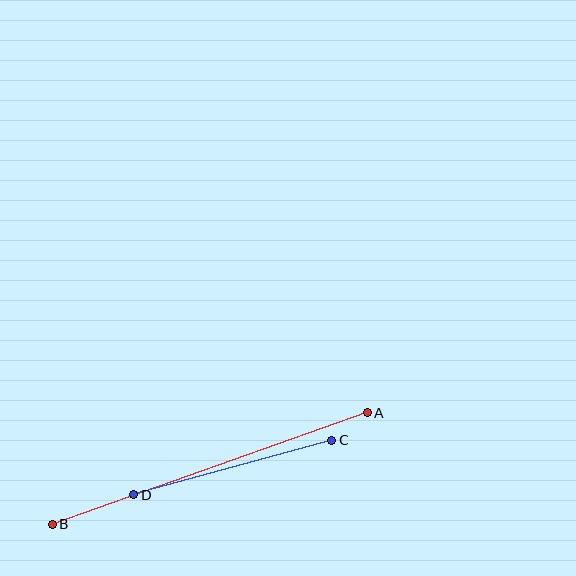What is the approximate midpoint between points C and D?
The midpoint is at approximately (233, 467) pixels.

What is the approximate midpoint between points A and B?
The midpoint is at approximately (210, 469) pixels.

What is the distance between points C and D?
The distance is approximately 206 pixels.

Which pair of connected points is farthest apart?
Points A and B are farthest apart.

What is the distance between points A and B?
The distance is approximately 334 pixels.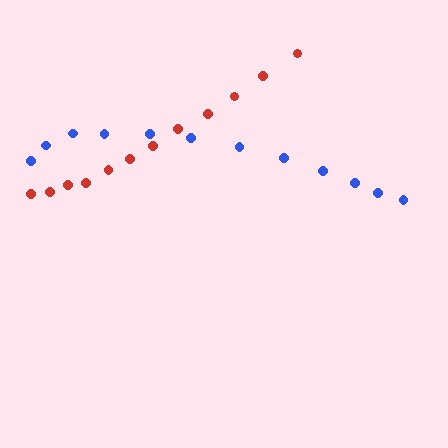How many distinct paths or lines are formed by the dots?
There are 2 distinct paths.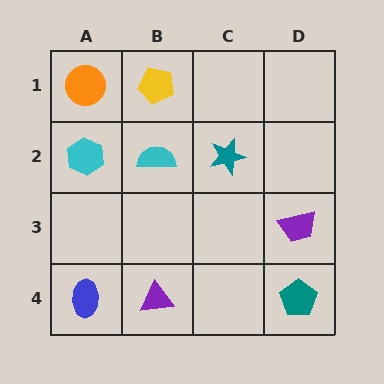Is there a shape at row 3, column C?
No, that cell is empty.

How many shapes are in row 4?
3 shapes.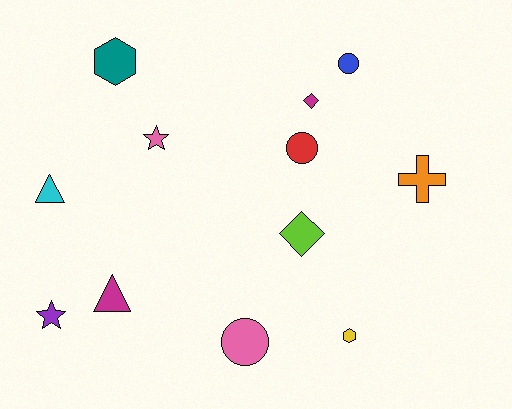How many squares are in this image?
There are no squares.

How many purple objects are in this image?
There is 1 purple object.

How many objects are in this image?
There are 12 objects.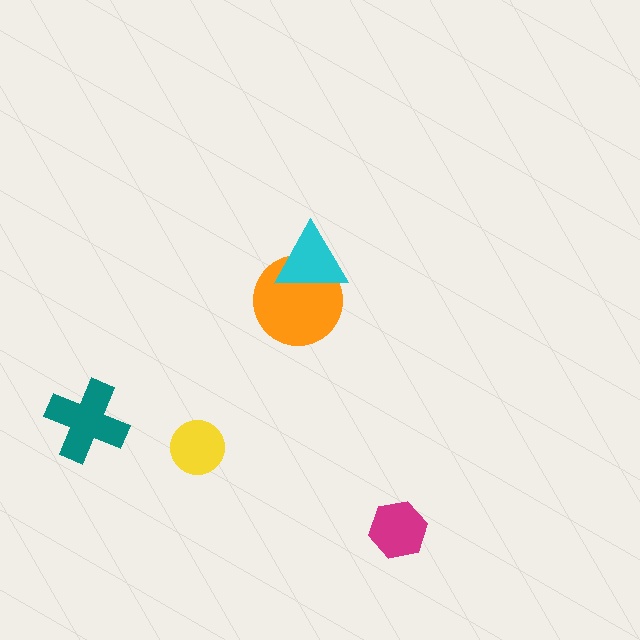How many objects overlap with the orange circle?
1 object overlaps with the orange circle.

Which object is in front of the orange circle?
The cyan triangle is in front of the orange circle.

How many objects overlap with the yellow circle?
0 objects overlap with the yellow circle.